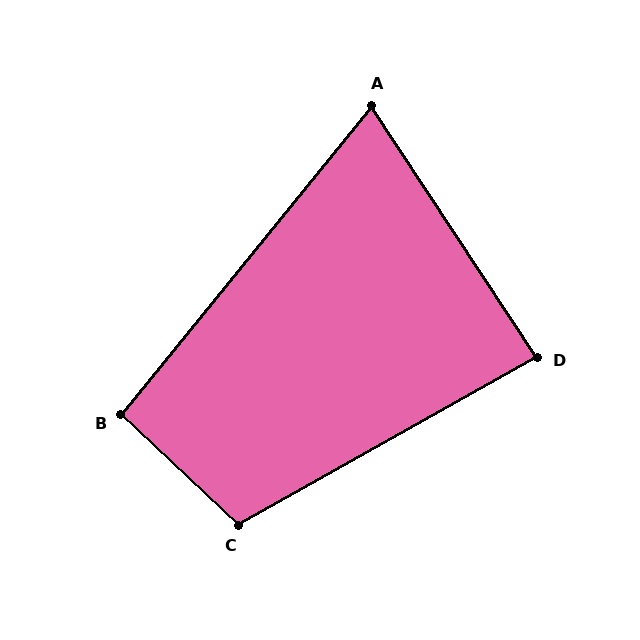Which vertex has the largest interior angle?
C, at approximately 108 degrees.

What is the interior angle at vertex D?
Approximately 86 degrees (approximately right).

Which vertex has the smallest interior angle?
A, at approximately 72 degrees.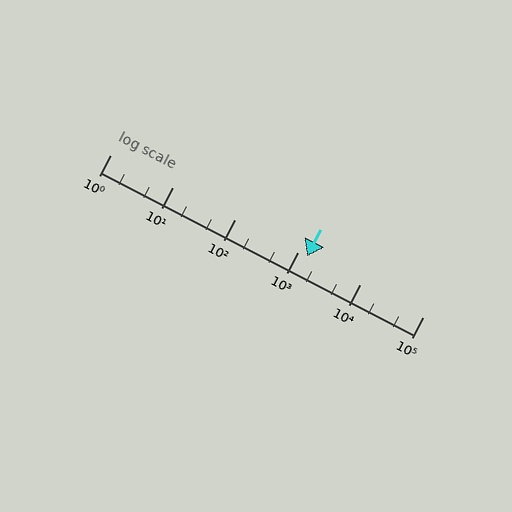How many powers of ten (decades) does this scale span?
The scale spans 5 decades, from 1 to 100000.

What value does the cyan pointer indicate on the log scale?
The pointer indicates approximately 1400.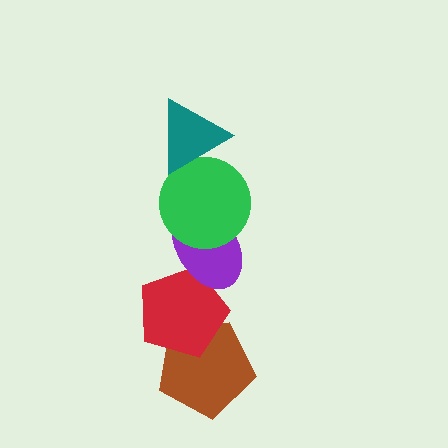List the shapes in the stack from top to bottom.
From top to bottom: the teal triangle, the green circle, the purple ellipse, the red pentagon, the brown pentagon.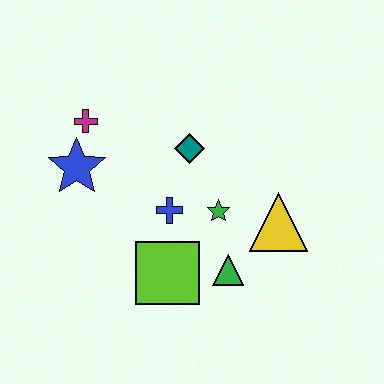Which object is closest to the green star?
The blue cross is closest to the green star.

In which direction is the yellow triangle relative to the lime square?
The yellow triangle is to the right of the lime square.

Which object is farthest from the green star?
The magenta cross is farthest from the green star.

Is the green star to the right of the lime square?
Yes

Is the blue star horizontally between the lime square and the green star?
No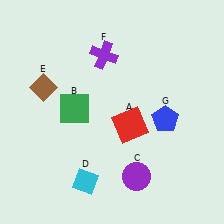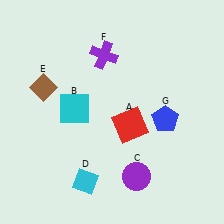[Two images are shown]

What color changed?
The square (B) changed from green in Image 1 to cyan in Image 2.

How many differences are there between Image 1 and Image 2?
There is 1 difference between the two images.